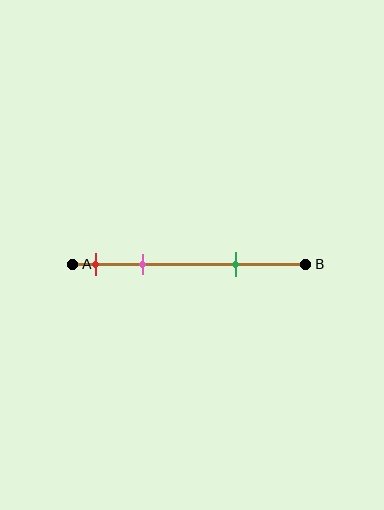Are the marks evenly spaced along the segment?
No, the marks are not evenly spaced.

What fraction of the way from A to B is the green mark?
The green mark is approximately 70% (0.7) of the way from A to B.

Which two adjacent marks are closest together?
The red and pink marks are the closest adjacent pair.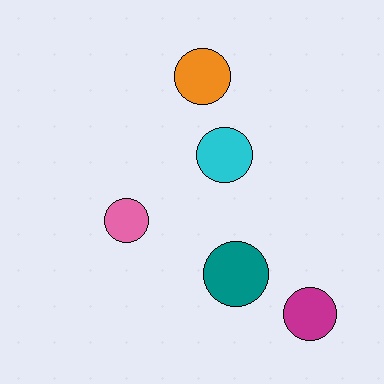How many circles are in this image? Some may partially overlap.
There are 5 circles.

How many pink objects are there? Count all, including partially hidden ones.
There is 1 pink object.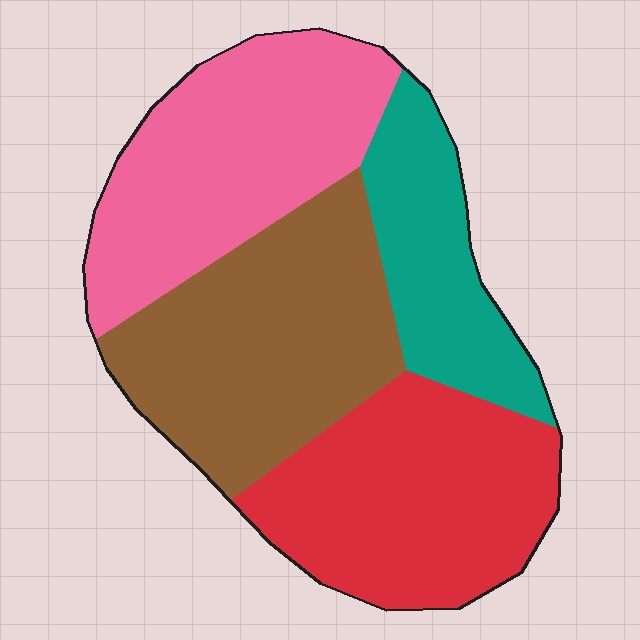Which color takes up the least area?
Teal, at roughly 15%.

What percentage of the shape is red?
Red covers roughly 30% of the shape.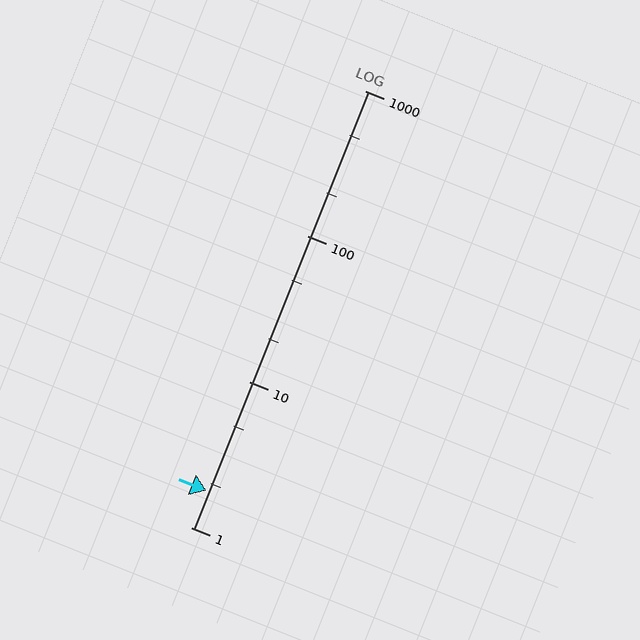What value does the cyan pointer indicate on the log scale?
The pointer indicates approximately 1.8.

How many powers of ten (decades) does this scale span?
The scale spans 3 decades, from 1 to 1000.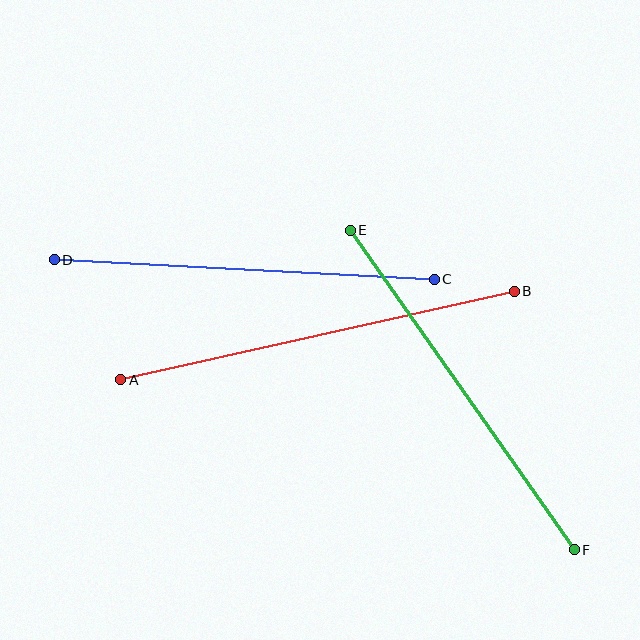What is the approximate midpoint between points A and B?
The midpoint is at approximately (317, 335) pixels.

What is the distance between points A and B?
The distance is approximately 404 pixels.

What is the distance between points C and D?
The distance is approximately 380 pixels.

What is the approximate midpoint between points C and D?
The midpoint is at approximately (244, 269) pixels.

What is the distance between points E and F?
The distance is approximately 390 pixels.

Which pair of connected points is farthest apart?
Points A and B are farthest apart.